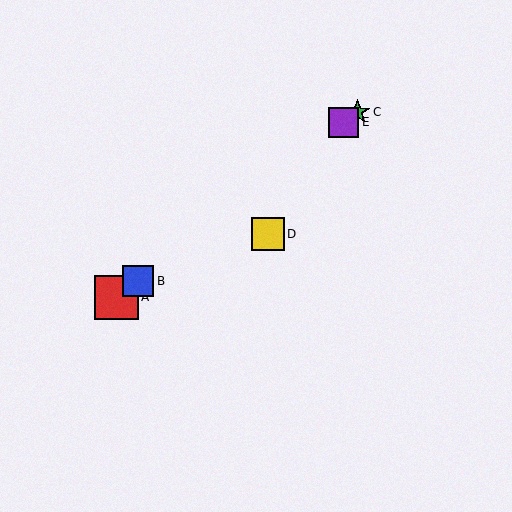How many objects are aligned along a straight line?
4 objects (A, B, C, E) are aligned along a straight line.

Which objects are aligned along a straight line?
Objects A, B, C, E are aligned along a straight line.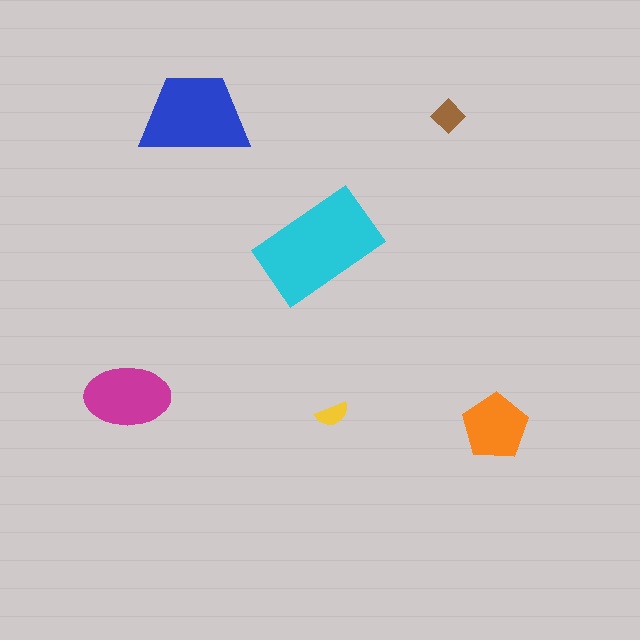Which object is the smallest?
The yellow semicircle.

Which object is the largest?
The cyan rectangle.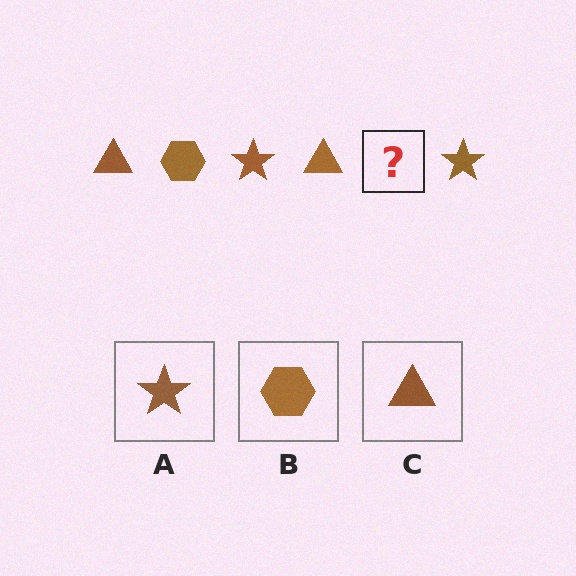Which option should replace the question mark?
Option B.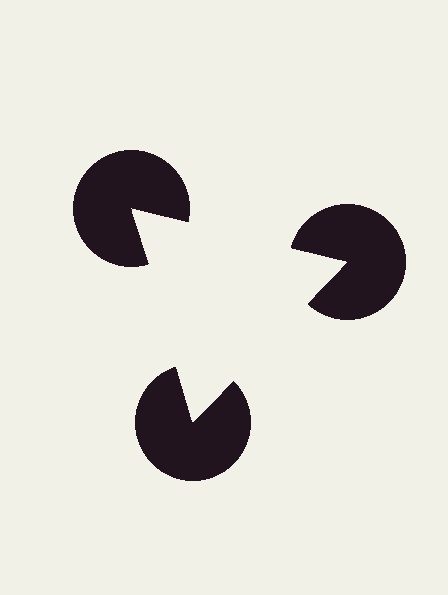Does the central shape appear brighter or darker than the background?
It typically appears slightly brighter than the background, even though no actual brightness change is drawn.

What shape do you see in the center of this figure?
An illusory triangle — its edges are inferred from the aligned wedge cuts in the pac-man discs, not physically drawn.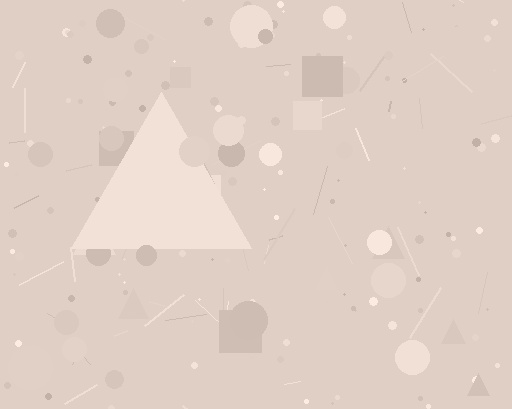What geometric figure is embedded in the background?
A triangle is embedded in the background.